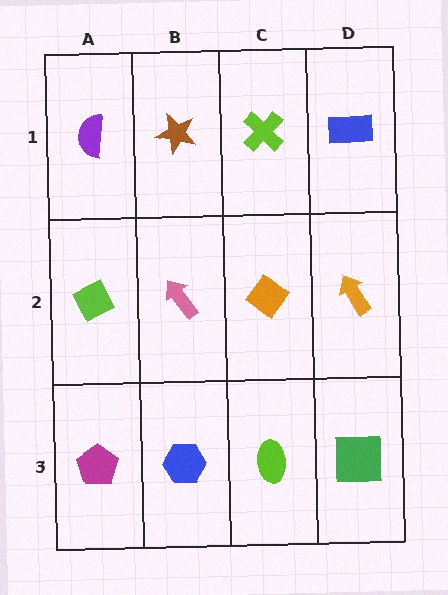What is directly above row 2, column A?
A purple semicircle.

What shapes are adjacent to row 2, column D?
A blue rectangle (row 1, column D), a green square (row 3, column D), an orange diamond (row 2, column C).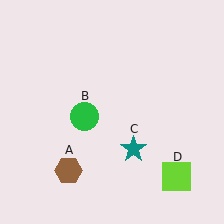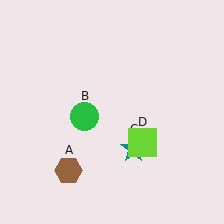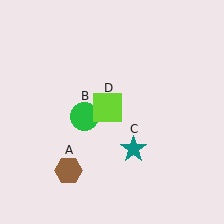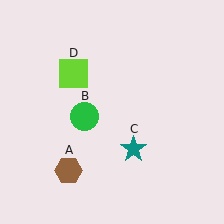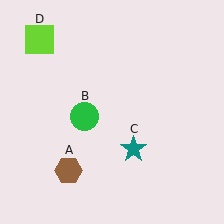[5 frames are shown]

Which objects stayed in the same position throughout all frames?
Brown hexagon (object A) and green circle (object B) and teal star (object C) remained stationary.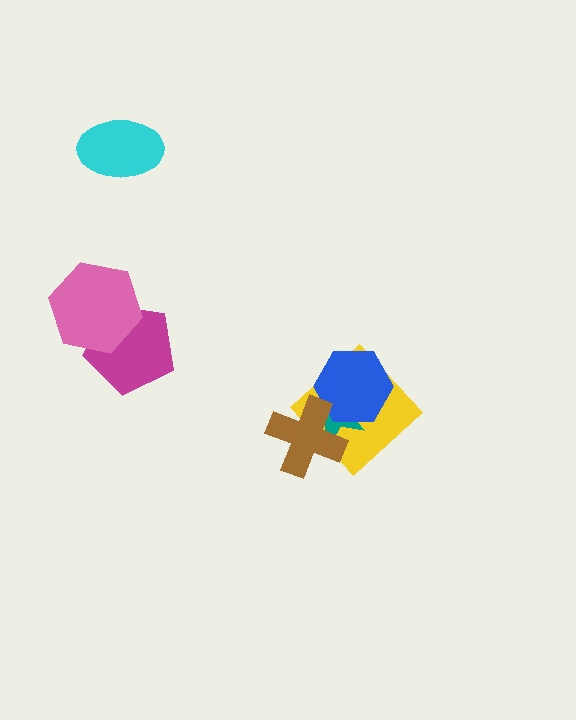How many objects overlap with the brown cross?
3 objects overlap with the brown cross.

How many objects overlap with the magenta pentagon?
1 object overlaps with the magenta pentagon.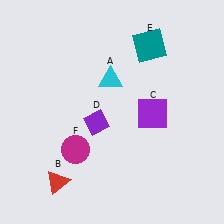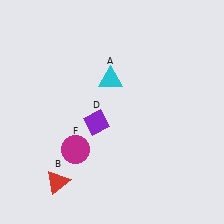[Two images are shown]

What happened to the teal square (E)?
The teal square (E) was removed in Image 2. It was in the top-right area of Image 1.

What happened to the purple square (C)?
The purple square (C) was removed in Image 2. It was in the bottom-right area of Image 1.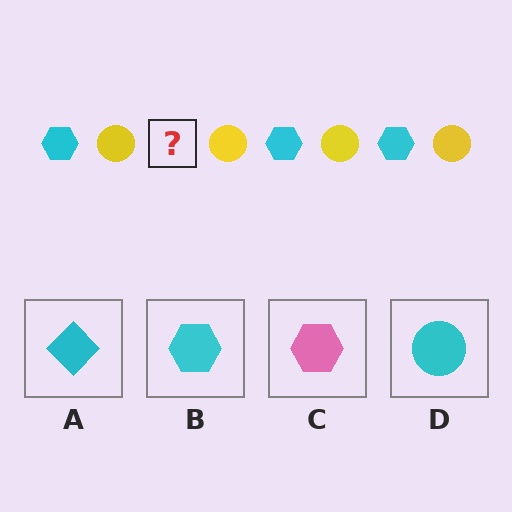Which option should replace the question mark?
Option B.